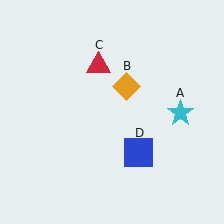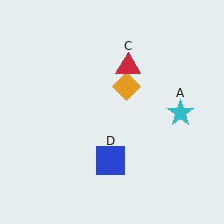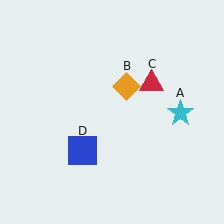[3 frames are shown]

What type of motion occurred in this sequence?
The red triangle (object C), blue square (object D) rotated clockwise around the center of the scene.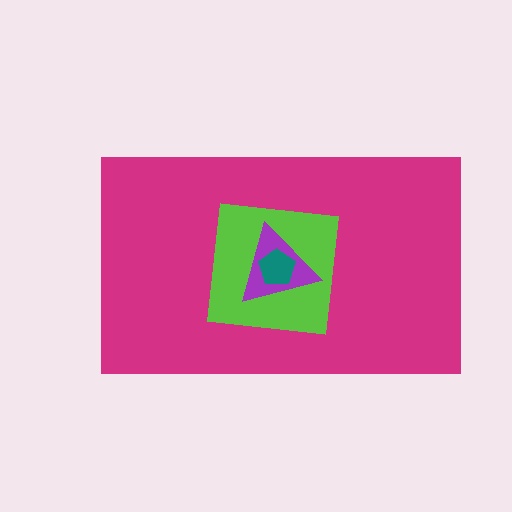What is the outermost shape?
The magenta rectangle.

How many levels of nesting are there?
4.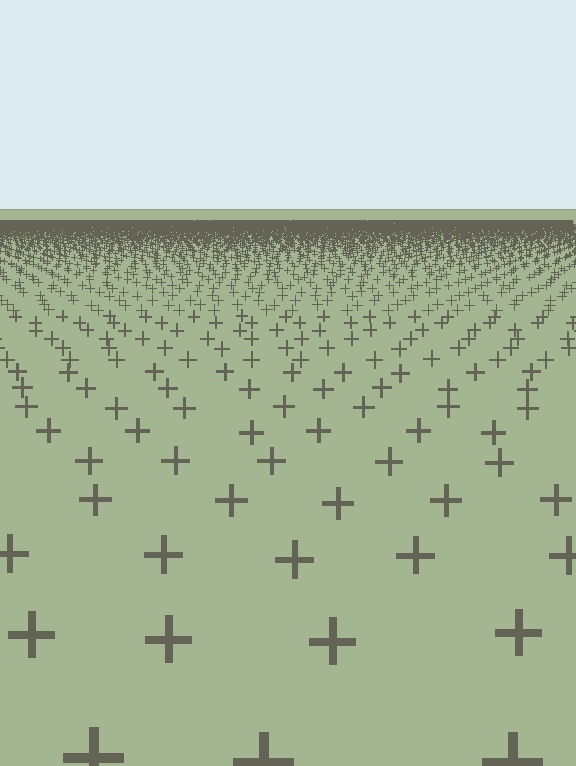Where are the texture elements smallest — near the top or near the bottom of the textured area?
Near the top.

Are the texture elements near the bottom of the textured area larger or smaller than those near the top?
Larger. Near the bottom, elements are closer to the viewer and appear at a bigger on-screen size.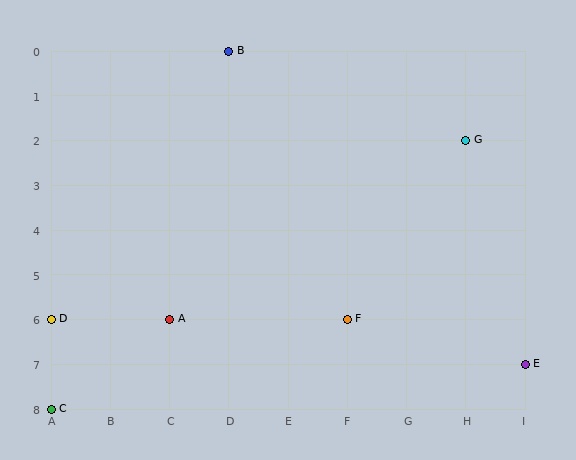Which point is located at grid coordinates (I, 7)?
Point E is at (I, 7).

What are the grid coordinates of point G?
Point G is at grid coordinates (H, 2).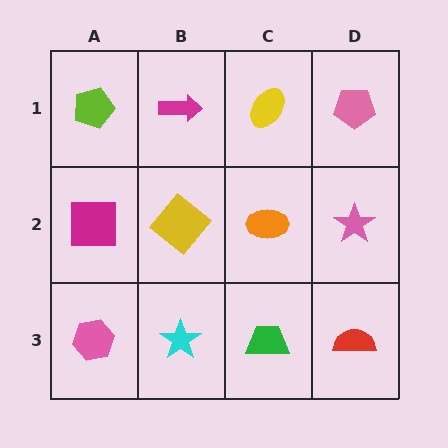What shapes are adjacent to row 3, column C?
An orange ellipse (row 2, column C), a cyan star (row 3, column B), a red semicircle (row 3, column D).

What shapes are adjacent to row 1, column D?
A pink star (row 2, column D), a yellow ellipse (row 1, column C).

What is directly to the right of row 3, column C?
A red semicircle.